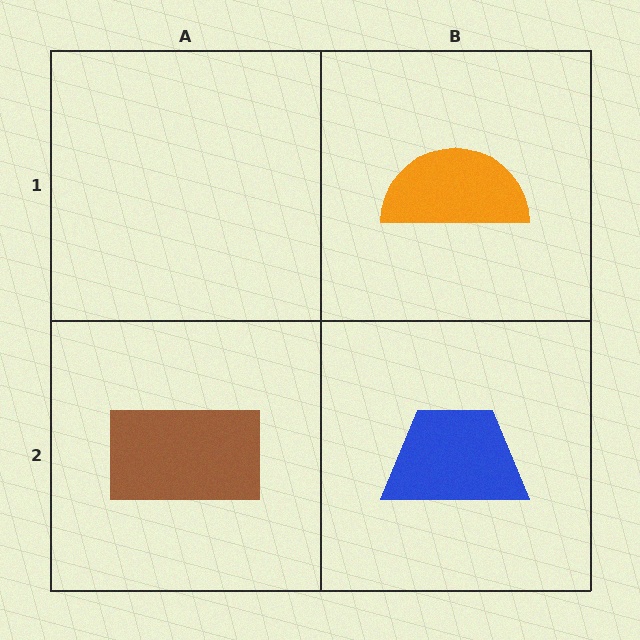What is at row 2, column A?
A brown rectangle.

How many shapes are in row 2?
2 shapes.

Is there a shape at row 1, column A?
No, that cell is empty.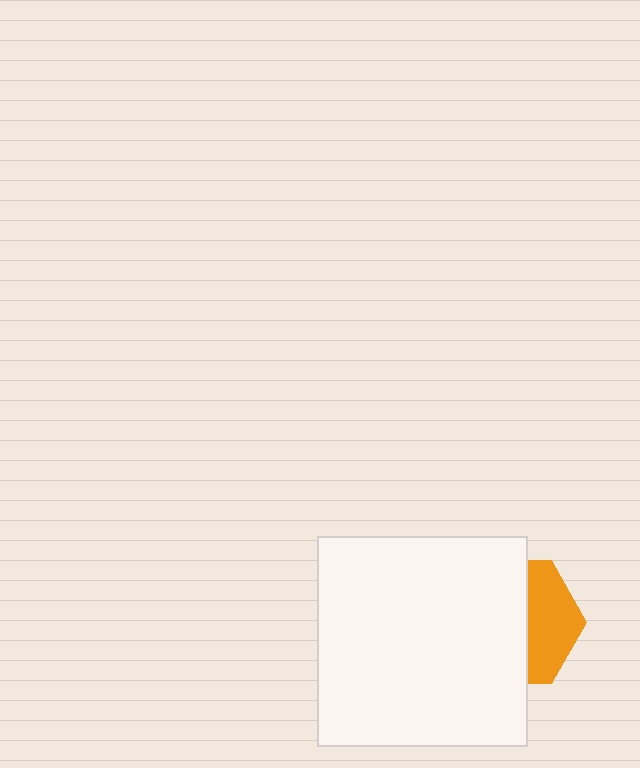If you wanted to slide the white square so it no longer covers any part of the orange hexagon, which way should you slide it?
Slide it left — that is the most direct way to separate the two shapes.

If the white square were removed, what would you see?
You would see the complete orange hexagon.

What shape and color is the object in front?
The object in front is a white square.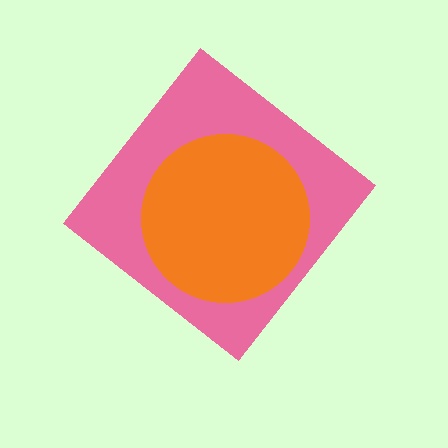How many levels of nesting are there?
2.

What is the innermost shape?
The orange circle.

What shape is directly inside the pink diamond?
The orange circle.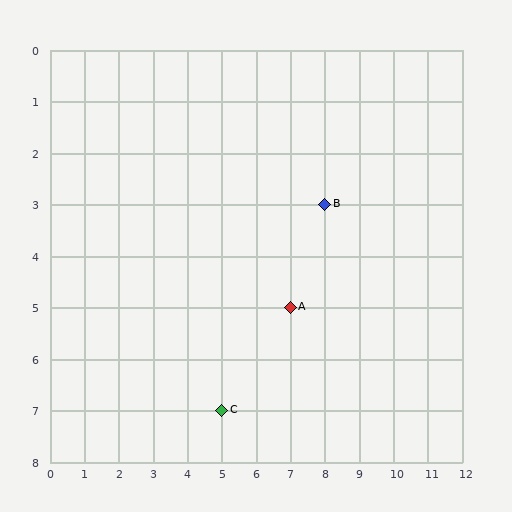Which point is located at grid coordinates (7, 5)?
Point A is at (7, 5).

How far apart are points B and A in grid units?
Points B and A are 1 column and 2 rows apart (about 2.2 grid units diagonally).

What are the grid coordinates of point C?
Point C is at grid coordinates (5, 7).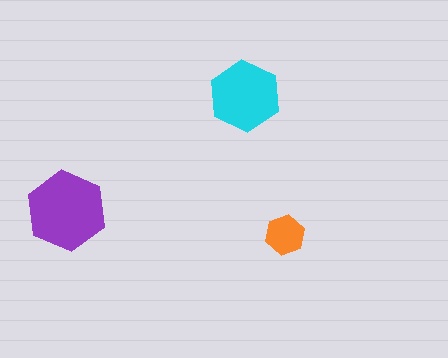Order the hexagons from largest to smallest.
the purple one, the cyan one, the orange one.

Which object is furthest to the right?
The orange hexagon is rightmost.